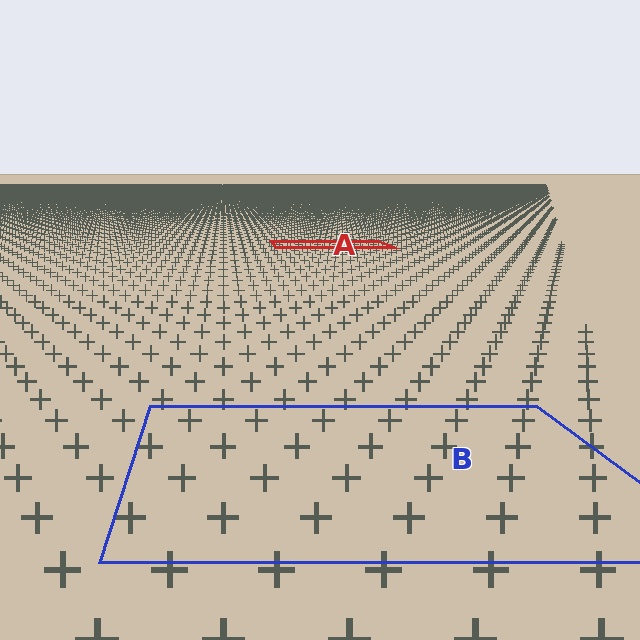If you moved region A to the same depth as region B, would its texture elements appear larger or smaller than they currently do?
They would appear larger. At a closer depth, the same texture elements are projected at a bigger on-screen size.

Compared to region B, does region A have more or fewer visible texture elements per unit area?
Region A has more texture elements per unit area — they are packed more densely because it is farther away.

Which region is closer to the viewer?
Region B is closer. The texture elements there are larger and more spread out.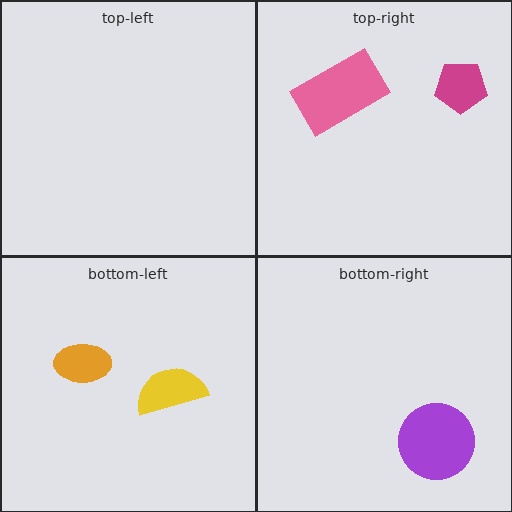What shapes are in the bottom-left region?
The yellow semicircle, the orange ellipse.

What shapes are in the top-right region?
The magenta pentagon, the pink rectangle.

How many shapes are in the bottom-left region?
2.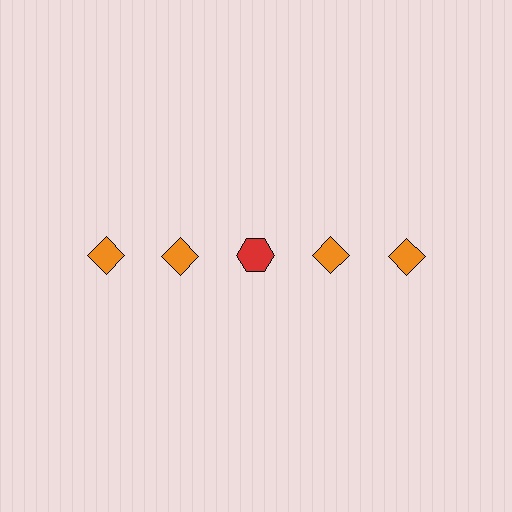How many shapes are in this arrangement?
There are 5 shapes arranged in a grid pattern.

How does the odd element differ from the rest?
It differs in both color (red instead of orange) and shape (hexagon instead of diamond).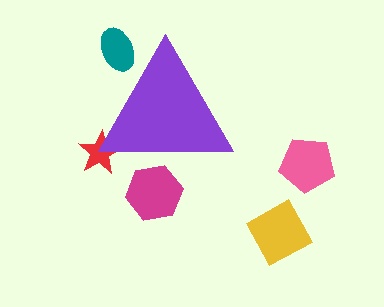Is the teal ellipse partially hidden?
Yes, the teal ellipse is partially hidden behind the purple triangle.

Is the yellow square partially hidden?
No, the yellow square is fully visible.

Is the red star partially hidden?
Yes, the red star is partially hidden behind the purple triangle.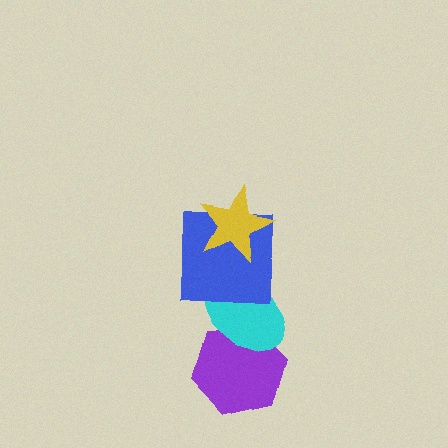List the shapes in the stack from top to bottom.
From top to bottom: the yellow star, the blue square, the cyan ellipse, the purple hexagon.